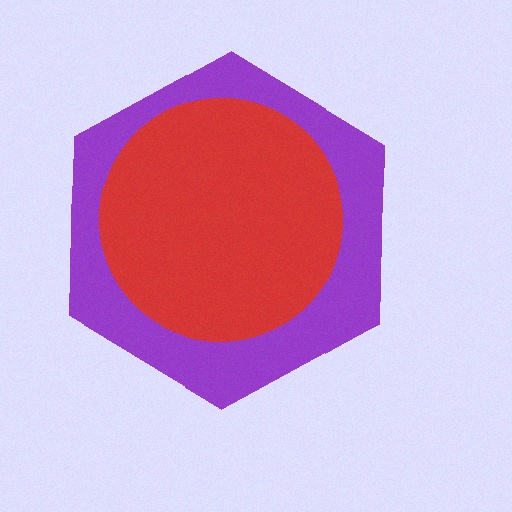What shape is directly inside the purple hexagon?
The red circle.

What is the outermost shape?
The purple hexagon.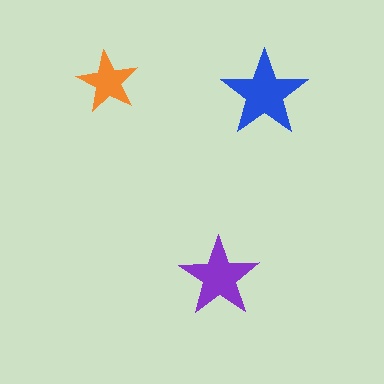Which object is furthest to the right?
The blue star is rightmost.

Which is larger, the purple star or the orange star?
The purple one.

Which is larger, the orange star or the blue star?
The blue one.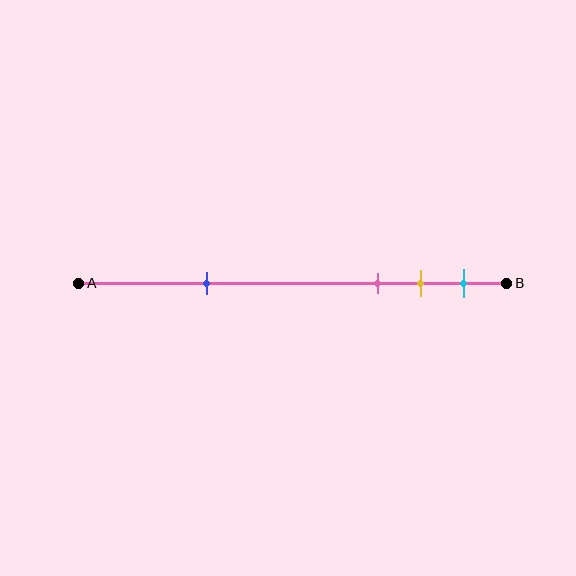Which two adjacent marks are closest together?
The yellow and cyan marks are the closest adjacent pair.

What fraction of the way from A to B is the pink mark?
The pink mark is approximately 70% (0.7) of the way from A to B.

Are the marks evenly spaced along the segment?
No, the marks are not evenly spaced.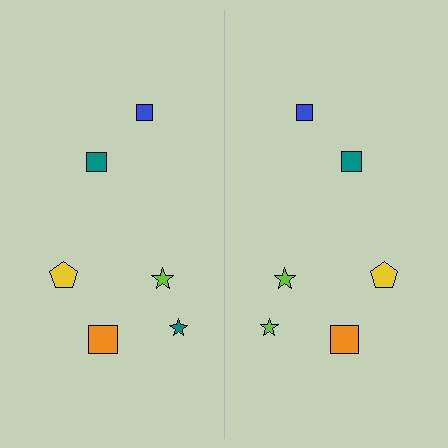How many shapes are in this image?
There are 12 shapes in this image.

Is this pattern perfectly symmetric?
No, the pattern is not perfectly symmetric. The lime star on the right side breaks the symmetry — its mirror counterpart is teal.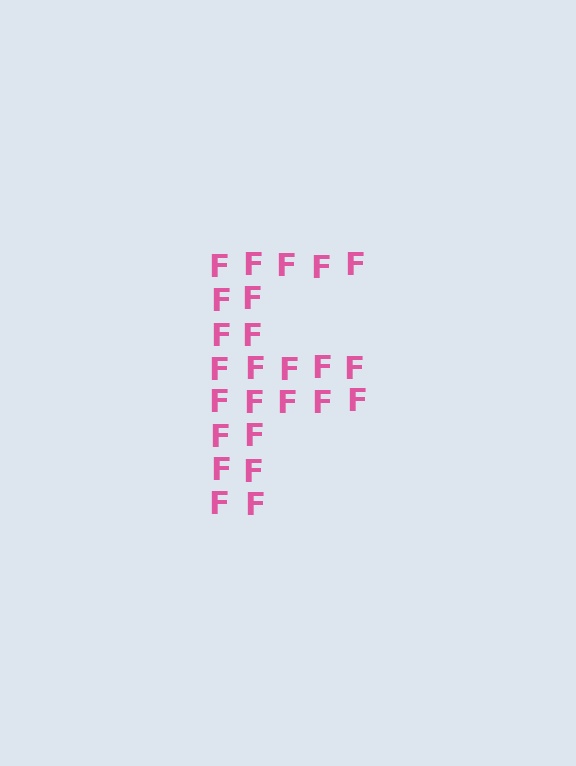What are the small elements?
The small elements are letter F's.